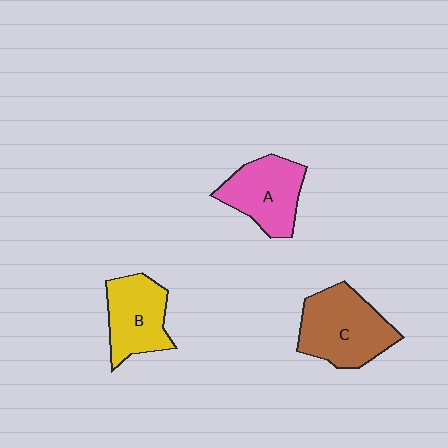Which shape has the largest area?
Shape C (brown).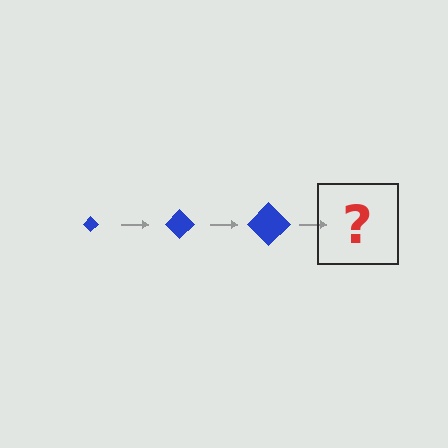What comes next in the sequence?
The next element should be a blue diamond, larger than the previous one.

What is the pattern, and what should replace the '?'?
The pattern is that the diamond gets progressively larger each step. The '?' should be a blue diamond, larger than the previous one.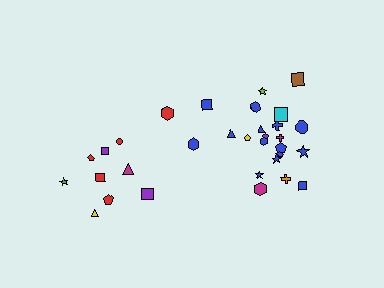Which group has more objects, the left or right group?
The right group.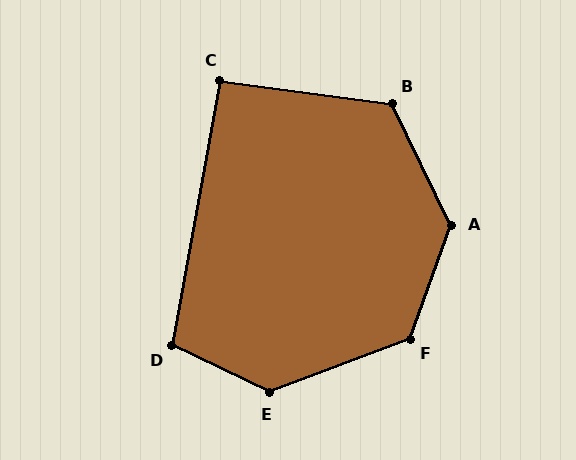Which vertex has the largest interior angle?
A, at approximately 134 degrees.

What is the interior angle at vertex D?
Approximately 106 degrees (obtuse).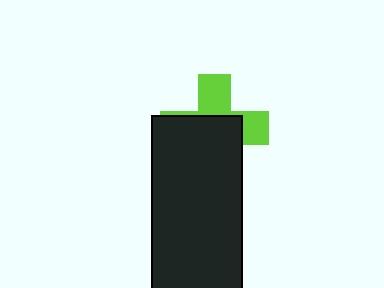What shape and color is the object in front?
The object in front is a black rectangle.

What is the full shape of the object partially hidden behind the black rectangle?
The partially hidden object is a lime cross.